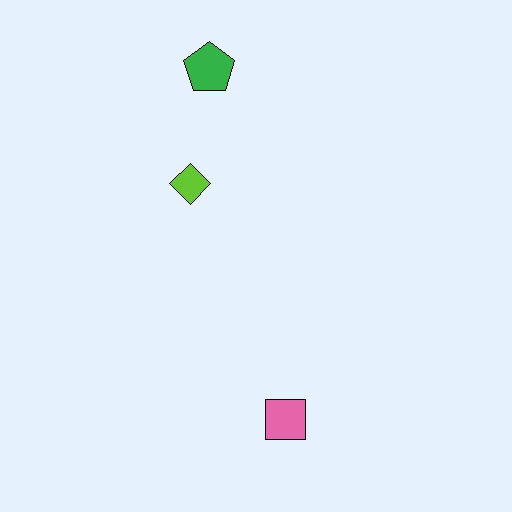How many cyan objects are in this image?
There are no cyan objects.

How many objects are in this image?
There are 3 objects.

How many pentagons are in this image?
There is 1 pentagon.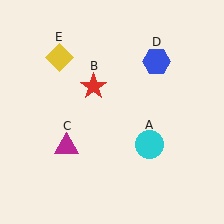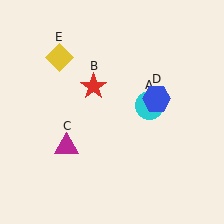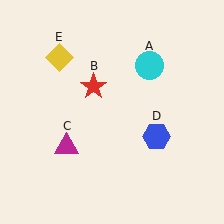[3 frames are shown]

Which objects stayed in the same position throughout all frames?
Red star (object B) and magenta triangle (object C) and yellow diamond (object E) remained stationary.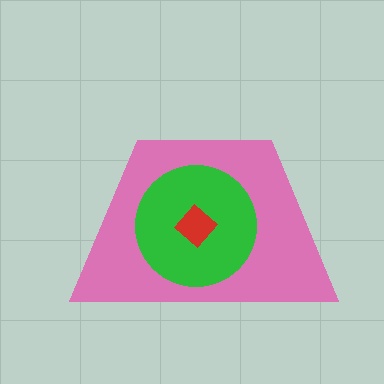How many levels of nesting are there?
3.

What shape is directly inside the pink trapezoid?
The green circle.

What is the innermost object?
The red diamond.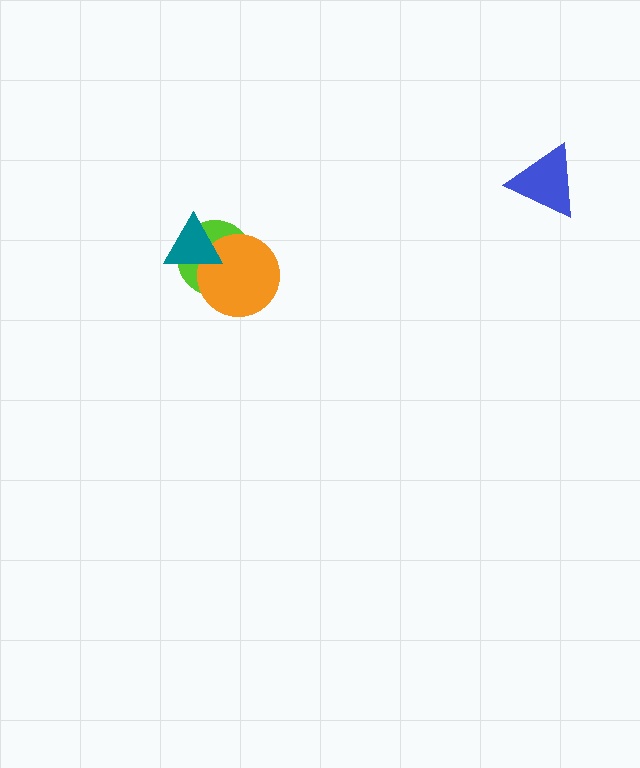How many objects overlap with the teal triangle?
2 objects overlap with the teal triangle.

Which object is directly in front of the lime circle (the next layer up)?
The orange circle is directly in front of the lime circle.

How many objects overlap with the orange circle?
2 objects overlap with the orange circle.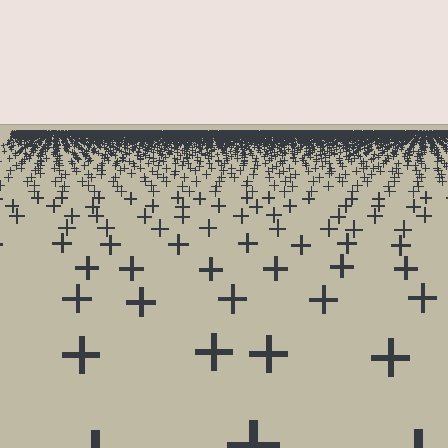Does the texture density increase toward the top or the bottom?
Density increases toward the top.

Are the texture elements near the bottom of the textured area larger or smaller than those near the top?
Larger. Near the bottom, elements are closer to the viewer and appear at a bigger on-screen size.